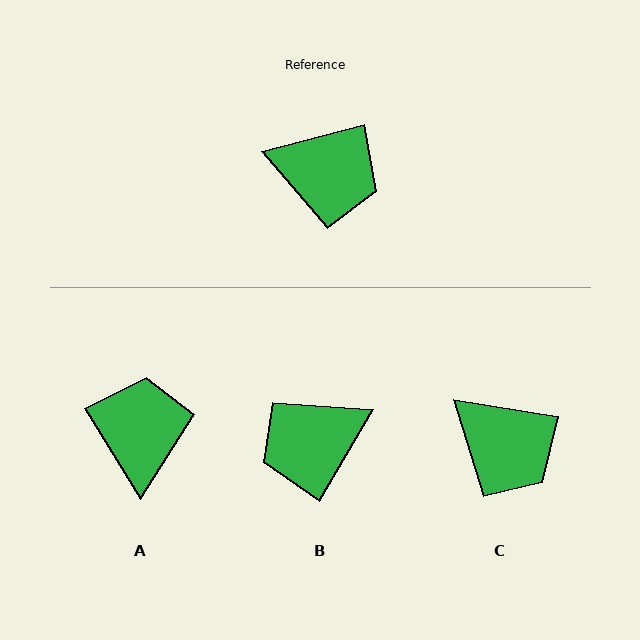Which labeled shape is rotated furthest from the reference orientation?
B, about 135 degrees away.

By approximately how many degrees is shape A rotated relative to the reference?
Approximately 106 degrees counter-clockwise.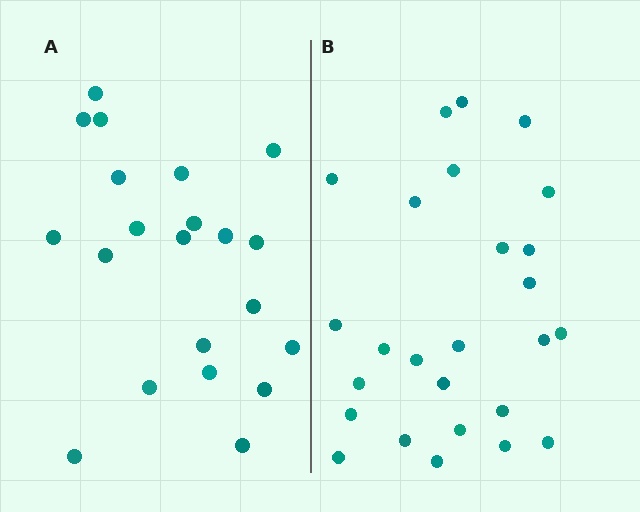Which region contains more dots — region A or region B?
Region B (the right region) has more dots.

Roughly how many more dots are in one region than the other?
Region B has about 5 more dots than region A.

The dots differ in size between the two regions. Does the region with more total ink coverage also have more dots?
No. Region A has more total ink coverage because its dots are larger, but region B actually contains more individual dots. Total area can be misleading — the number of items is what matters here.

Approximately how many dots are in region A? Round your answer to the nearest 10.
About 20 dots. (The exact count is 21, which rounds to 20.)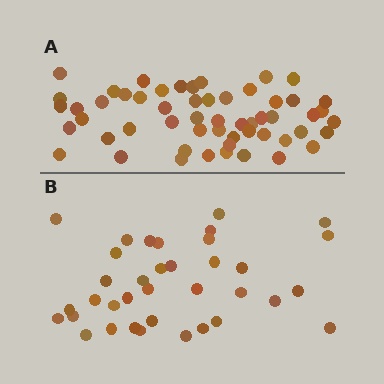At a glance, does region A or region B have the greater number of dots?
Region A (the top region) has more dots.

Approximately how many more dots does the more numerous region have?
Region A has approximately 20 more dots than region B.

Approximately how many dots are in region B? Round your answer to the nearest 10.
About 40 dots. (The exact count is 36, which rounds to 40.)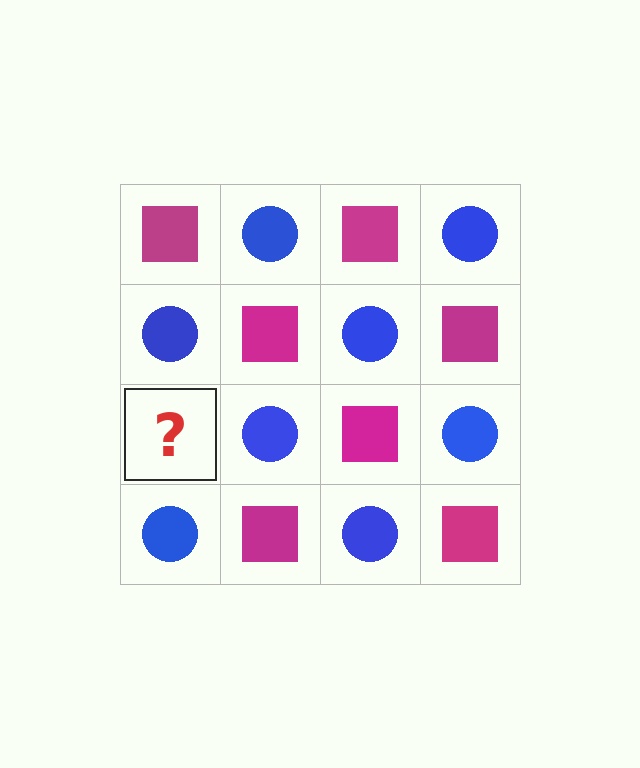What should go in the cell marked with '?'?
The missing cell should contain a magenta square.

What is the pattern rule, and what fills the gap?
The rule is that it alternates magenta square and blue circle in a checkerboard pattern. The gap should be filled with a magenta square.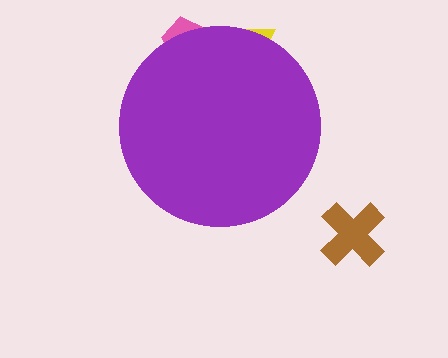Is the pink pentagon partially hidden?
Yes, the pink pentagon is partially hidden behind the purple circle.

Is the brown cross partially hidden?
No, the brown cross is fully visible.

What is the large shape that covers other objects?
A purple circle.